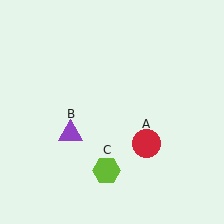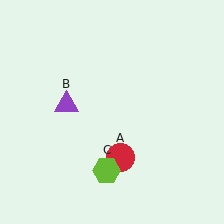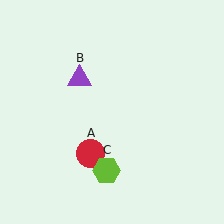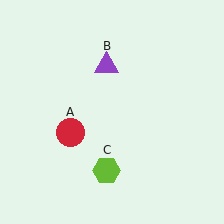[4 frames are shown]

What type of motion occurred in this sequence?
The red circle (object A), purple triangle (object B) rotated clockwise around the center of the scene.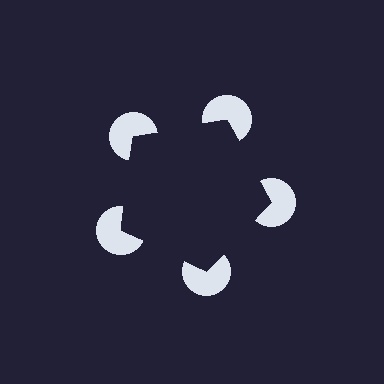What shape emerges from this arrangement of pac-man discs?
An illusory pentagon — its edges are inferred from the aligned wedge cuts in the pac-man discs, not physically drawn.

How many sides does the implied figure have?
5 sides.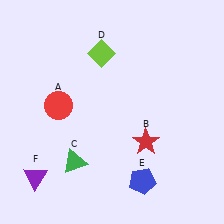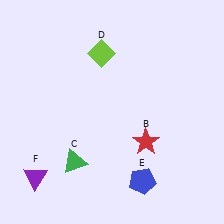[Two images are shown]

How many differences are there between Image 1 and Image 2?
There is 1 difference between the two images.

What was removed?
The red circle (A) was removed in Image 2.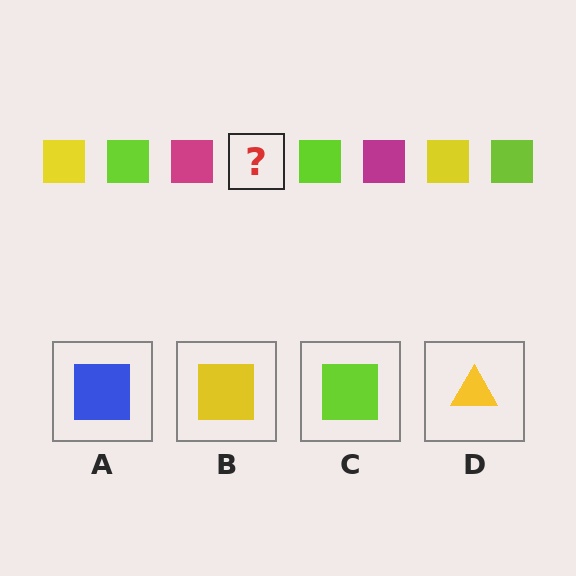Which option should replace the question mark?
Option B.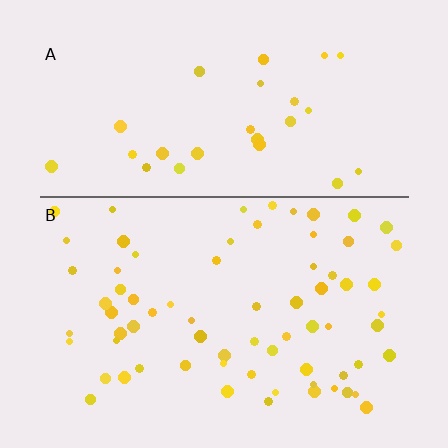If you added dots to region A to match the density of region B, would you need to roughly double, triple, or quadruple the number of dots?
Approximately double.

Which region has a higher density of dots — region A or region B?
B (the bottom).